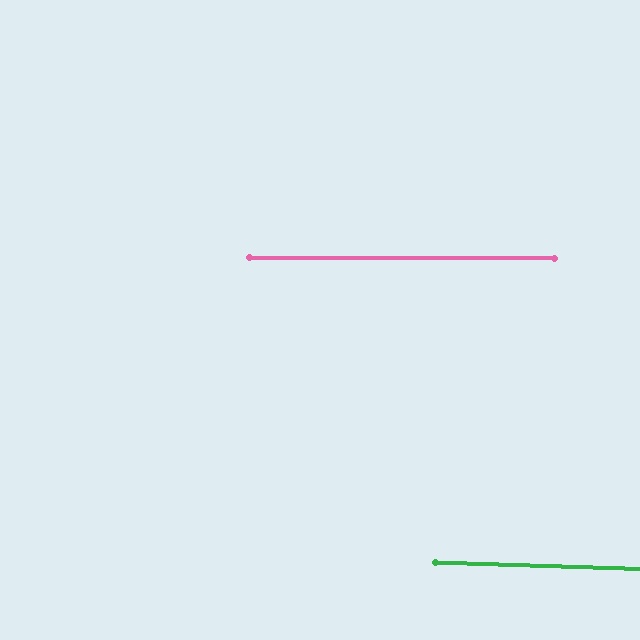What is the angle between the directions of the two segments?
Approximately 2 degrees.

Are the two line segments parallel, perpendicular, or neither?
Parallel — their directions differ by only 1.6°.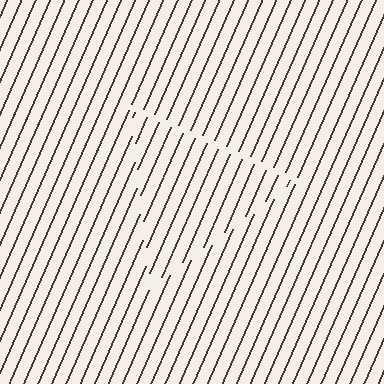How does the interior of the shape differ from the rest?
The interior of the shape contains the same grating, shifted by half a period — the contour is defined by the phase discontinuity where line-ends from the inner and outer gratings abut.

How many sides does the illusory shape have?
3 sides — the line-ends trace a triangle.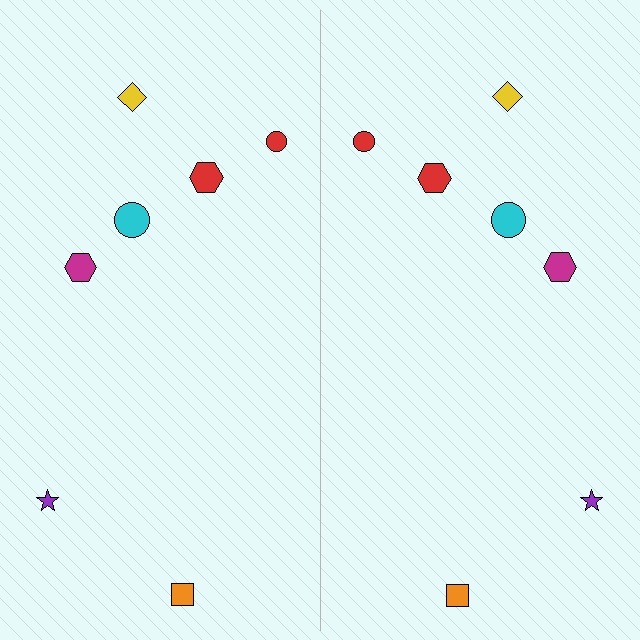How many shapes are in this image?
There are 14 shapes in this image.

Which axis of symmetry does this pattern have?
The pattern has a vertical axis of symmetry running through the center of the image.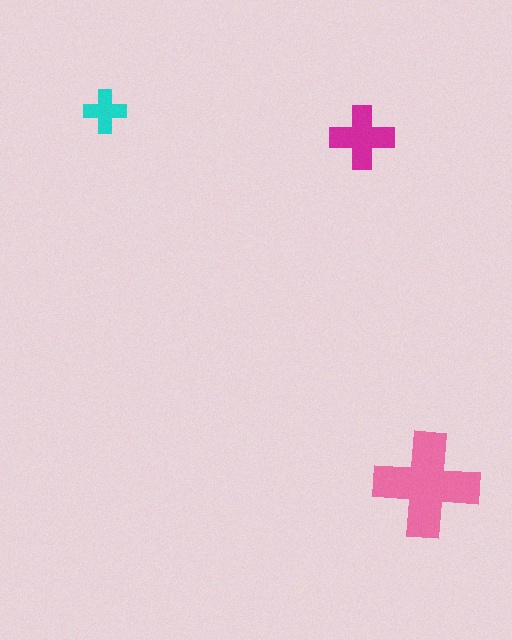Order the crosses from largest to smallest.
the pink one, the magenta one, the cyan one.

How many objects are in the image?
There are 3 objects in the image.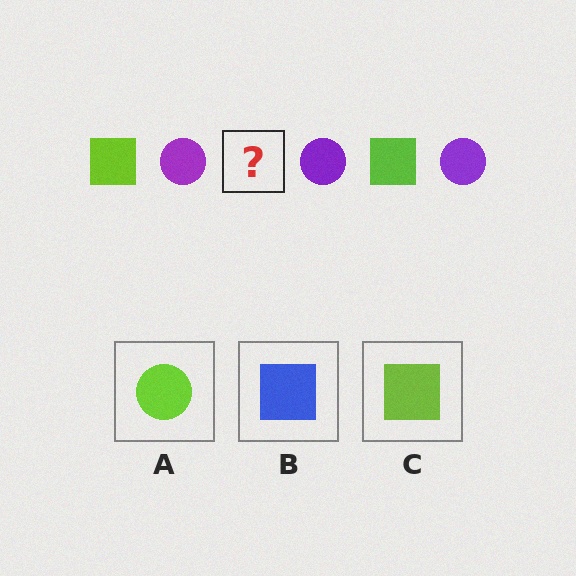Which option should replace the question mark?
Option C.